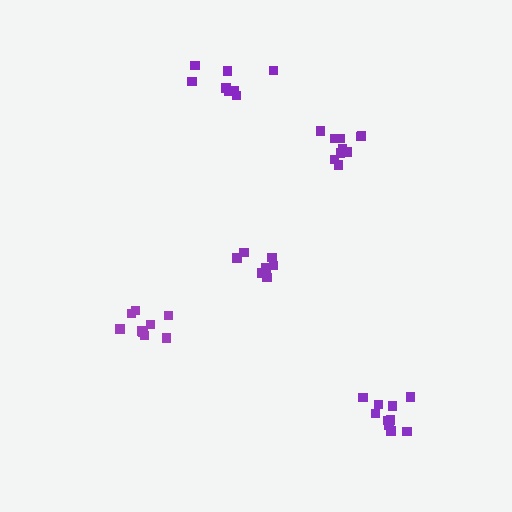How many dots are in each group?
Group 1: 10 dots, Group 2: 9 dots, Group 3: 7 dots, Group 4: 8 dots, Group 5: 10 dots (44 total).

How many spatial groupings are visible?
There are 5 spatial groupings.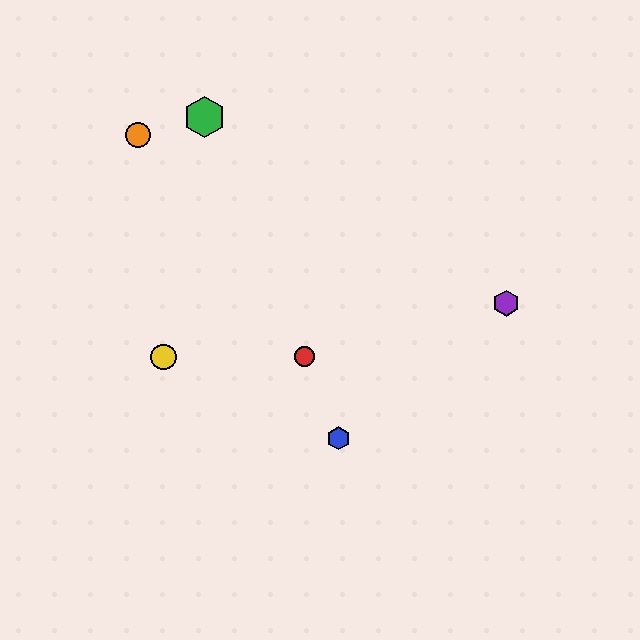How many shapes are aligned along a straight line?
3 shapes (the red circle, the blue hexagon, the green hexagon) are aligned along a straight line.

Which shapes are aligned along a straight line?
The red circle, the blue hexagon, the green hexagon are aligned along a straight line.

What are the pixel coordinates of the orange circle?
The orange circle is at (138, 135).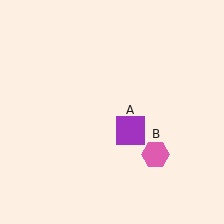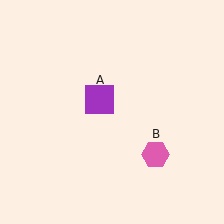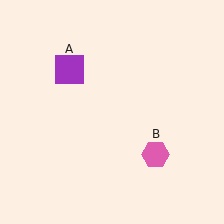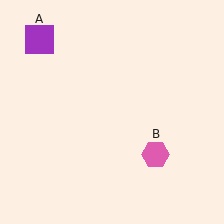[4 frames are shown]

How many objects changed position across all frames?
1 object changed position: purple square (object A).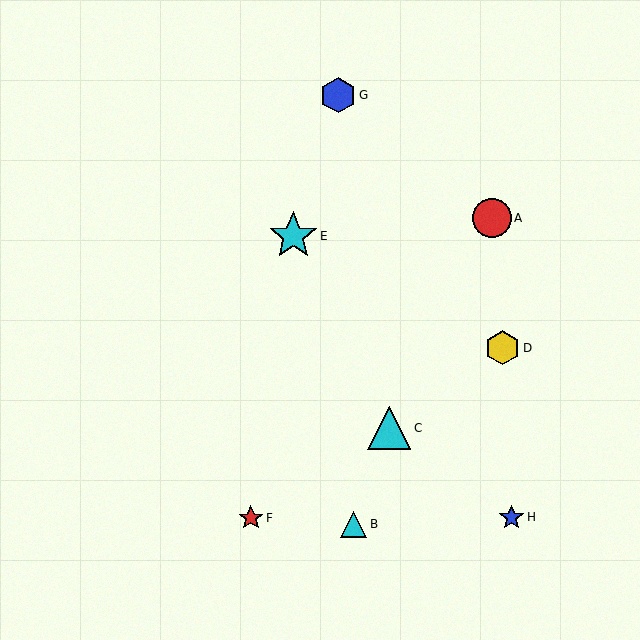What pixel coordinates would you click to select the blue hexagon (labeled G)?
Click at (338, 95) to select the blue hexagon G.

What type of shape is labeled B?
Shape B is a cyan triangle.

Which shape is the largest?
The cyan star (labeled E) is the largest.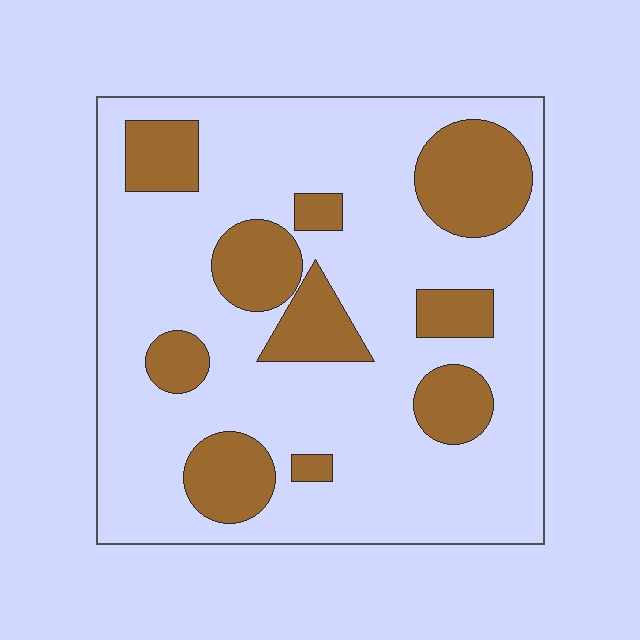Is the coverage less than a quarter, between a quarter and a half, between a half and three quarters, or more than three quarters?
Between a quarter and a half.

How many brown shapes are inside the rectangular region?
10.